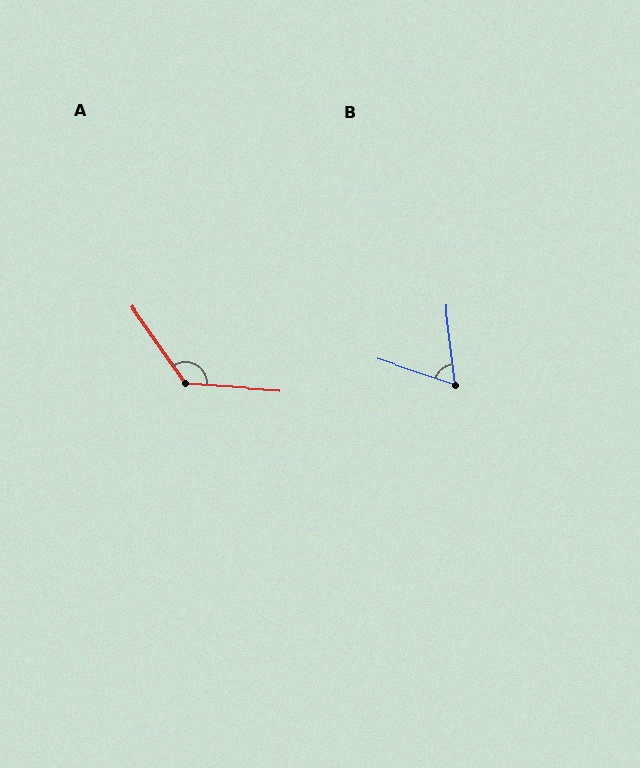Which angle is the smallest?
B, at approximately 65 degrees.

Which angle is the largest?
A, at approximately 129 degrees.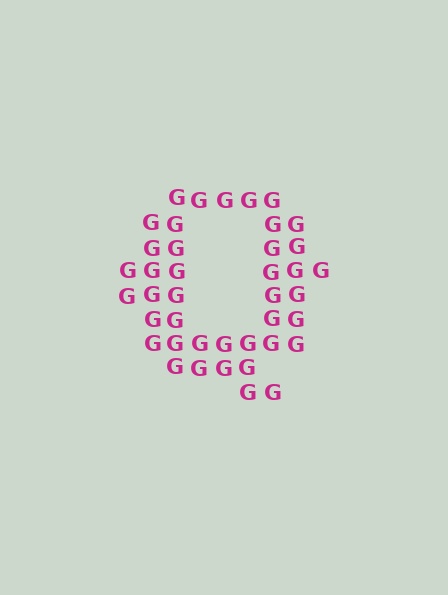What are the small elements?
The small elements are letter G's.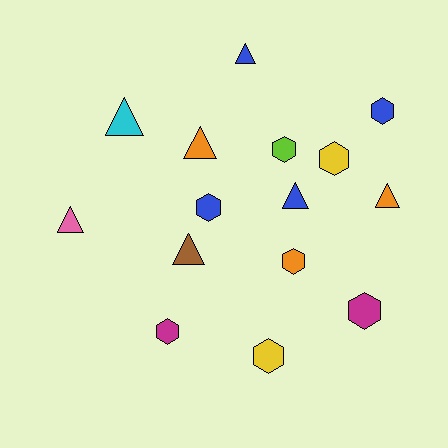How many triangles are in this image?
There are 7 triangles.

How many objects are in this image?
There are 15 objects.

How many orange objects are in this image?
There are 3 orange objects.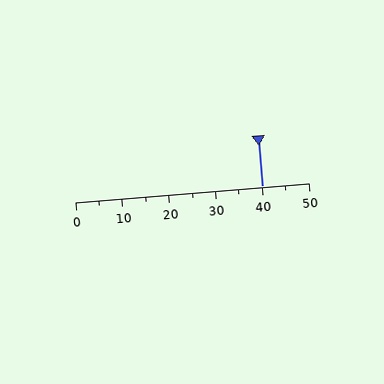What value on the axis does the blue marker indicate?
The marker indicates approximately 40.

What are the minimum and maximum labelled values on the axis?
The axis runs from 0 to 50.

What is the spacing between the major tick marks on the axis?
The major ticks are spaced 10 apart.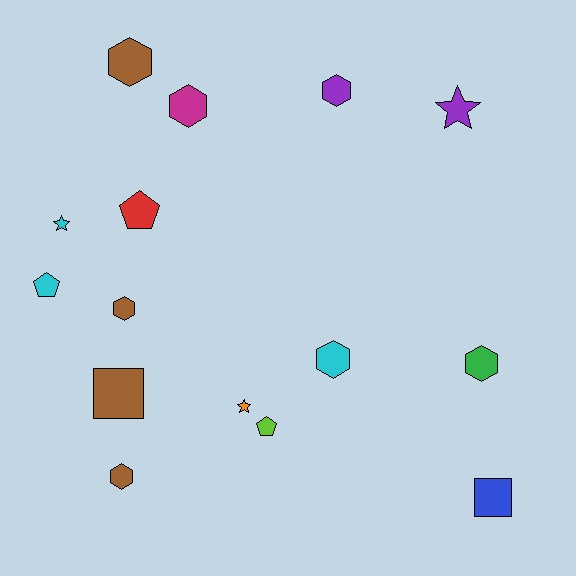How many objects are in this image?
There are 15 objects.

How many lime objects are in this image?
There is 1 lime object.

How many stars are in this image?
There are 3 stars.